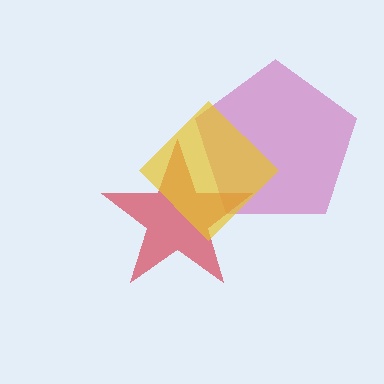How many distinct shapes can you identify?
There are 3 distinct shapes: a magenta pentagon, a red star, a yellow diamond.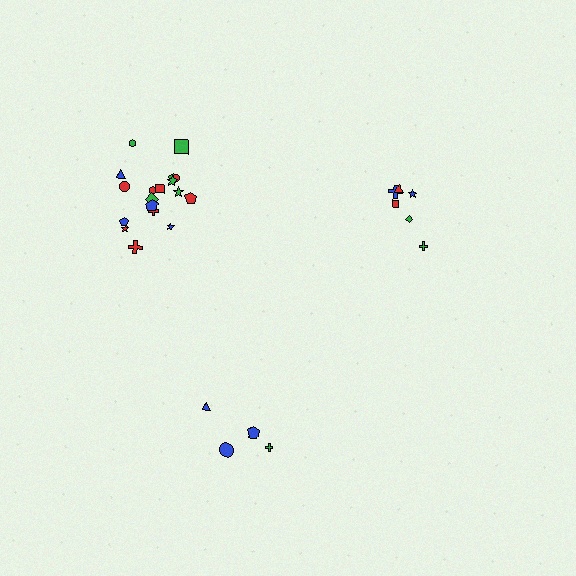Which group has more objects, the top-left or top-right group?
The top-left group.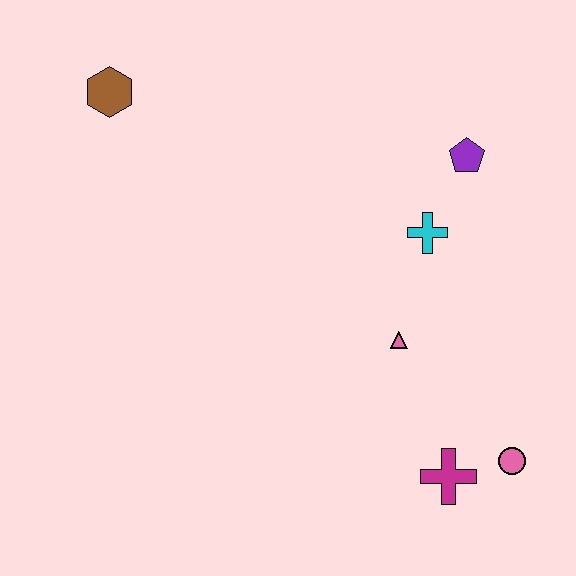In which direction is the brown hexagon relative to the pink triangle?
The brown hexagon is to the left of the pink triangle.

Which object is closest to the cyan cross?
The purple pentagon is closest to the cyan cross.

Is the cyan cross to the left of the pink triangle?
No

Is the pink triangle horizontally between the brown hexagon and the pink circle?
Yes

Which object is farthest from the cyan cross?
The brown hexagon is farthest from the cyan cross.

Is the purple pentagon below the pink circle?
No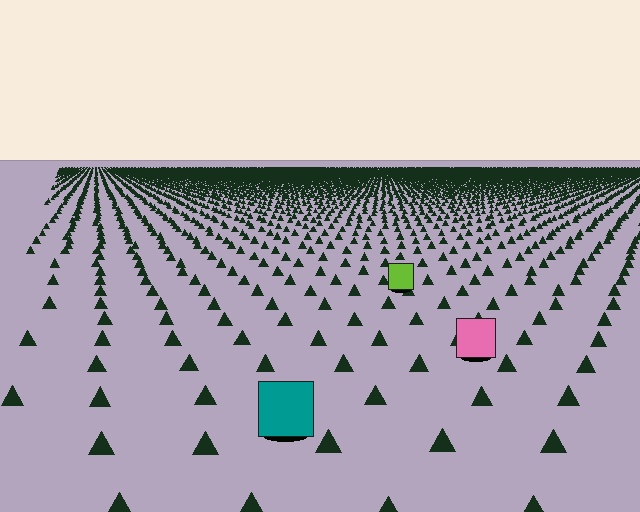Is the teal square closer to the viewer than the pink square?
Yes. The teal square is closer — you can tell from the texture gradient: the ground texture is coarser near it.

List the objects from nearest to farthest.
From nearest to farthest: the teal square, the pink square, the lime square.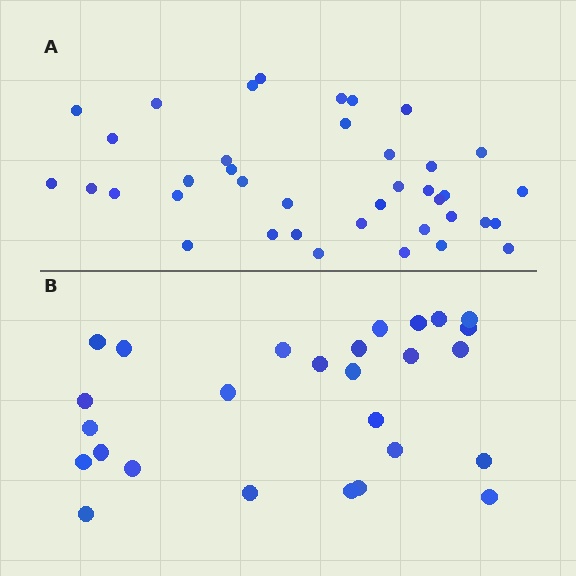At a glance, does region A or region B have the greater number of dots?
Region A (the top region) has more dots.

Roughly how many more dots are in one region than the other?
Region A has roughly 12 or so more dots than region B.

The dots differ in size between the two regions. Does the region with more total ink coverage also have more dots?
No. Region B has more total ink coverage because its dots are larger, but region A actually contains more individual dots. Total area can be misleading — the number of items is what matters here.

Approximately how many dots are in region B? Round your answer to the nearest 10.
About 30 dots. (The exact count is 27, which rounds to 30.)